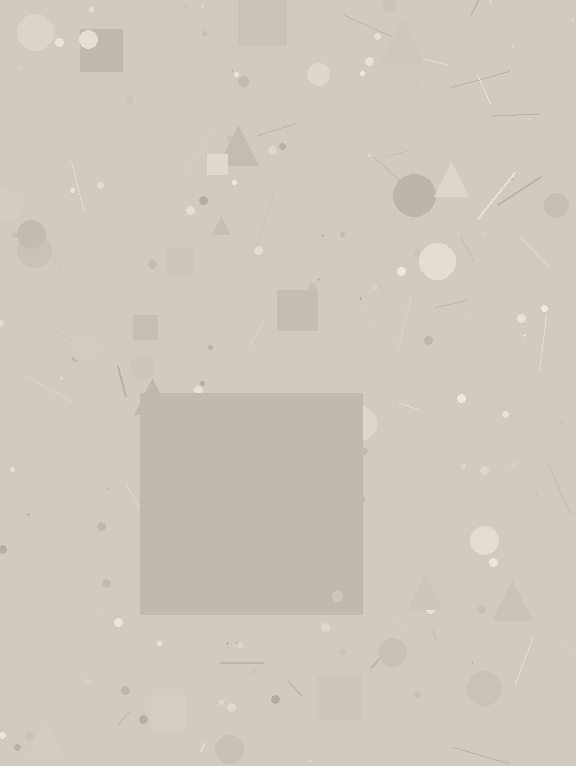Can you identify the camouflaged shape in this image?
The camouflaged shape is a square.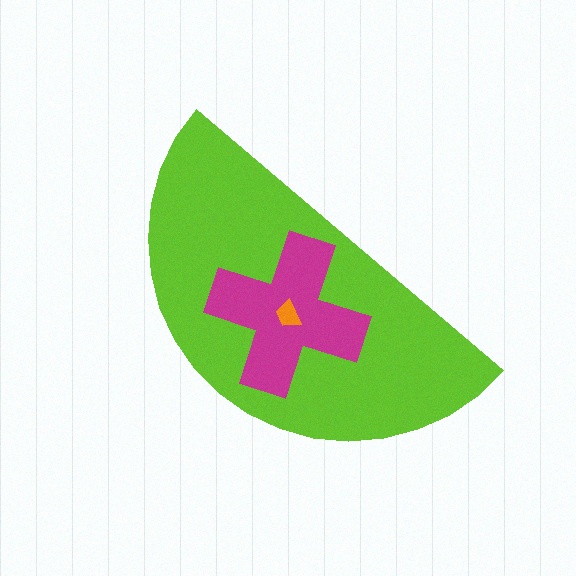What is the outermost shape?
The lime semicircle.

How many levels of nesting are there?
3.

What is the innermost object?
The orange trapezoid.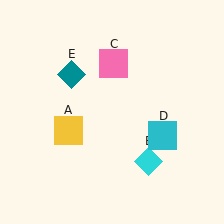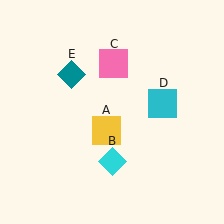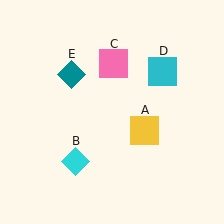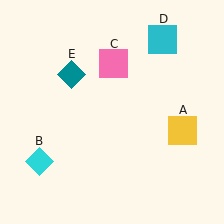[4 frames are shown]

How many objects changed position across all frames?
3 objects changed position: yellow square (object A), cyan diamond (object B), cyan square (object D).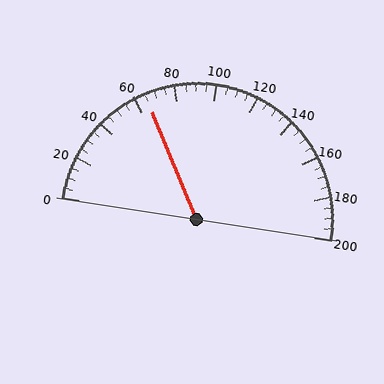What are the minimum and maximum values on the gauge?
The gauge ranges from 0 to 200.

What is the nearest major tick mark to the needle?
The nearest major tick mark is 60.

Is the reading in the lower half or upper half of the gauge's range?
The reading is in the lower half of the range (0 to 200).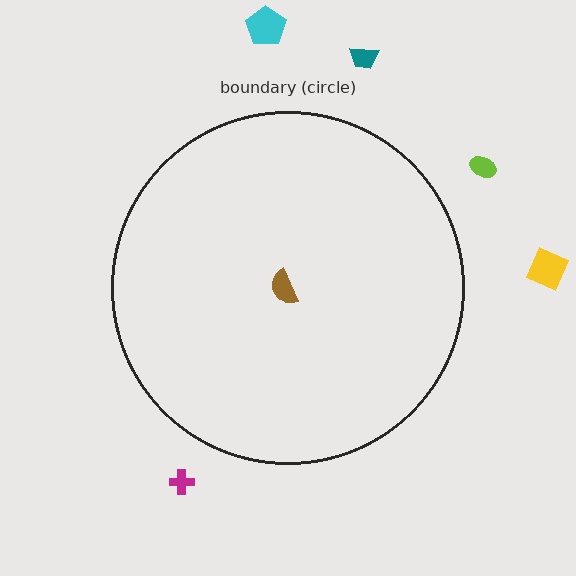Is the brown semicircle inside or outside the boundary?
Inside.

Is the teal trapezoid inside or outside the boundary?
Outside.